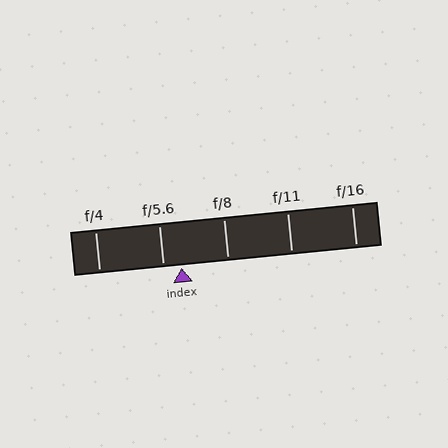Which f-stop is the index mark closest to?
The index mark is closest to f/5.6.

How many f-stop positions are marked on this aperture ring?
There are 5 f-stop positions marked.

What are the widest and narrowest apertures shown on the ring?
The widest aperture shown is f/4 and the narrowest is f/16.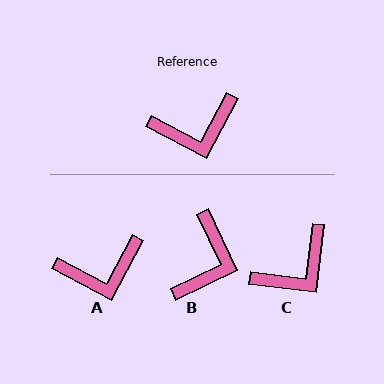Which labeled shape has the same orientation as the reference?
A.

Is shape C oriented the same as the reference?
No, it is off by about 21 degrees.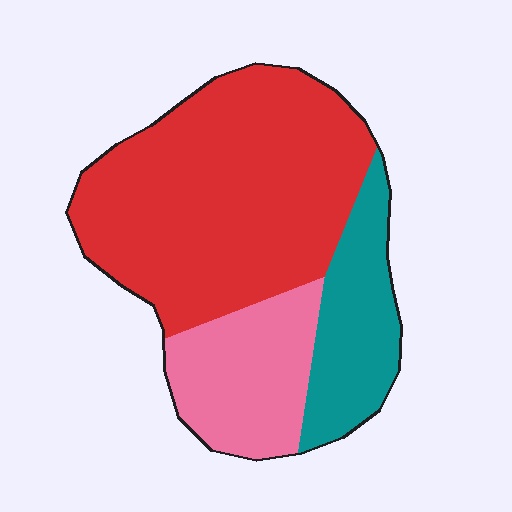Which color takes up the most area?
Red, at roughly 60%.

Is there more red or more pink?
Red.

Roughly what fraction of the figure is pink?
Pink takes up less than a quarter of the figure.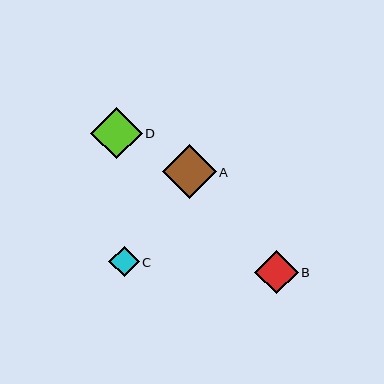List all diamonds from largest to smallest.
From largest to smallest: A, D, B, C.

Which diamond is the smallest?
Diamond C is the smallest with a size of approximately 30 pixels.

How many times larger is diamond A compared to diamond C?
Diamond A is approximately 1.8 times the size of diamond C.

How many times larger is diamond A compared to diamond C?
Diamond A is approximately 1.8 times the size of diamond C.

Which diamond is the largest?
Diamond A is the largest with a size of approximately 54 pixels.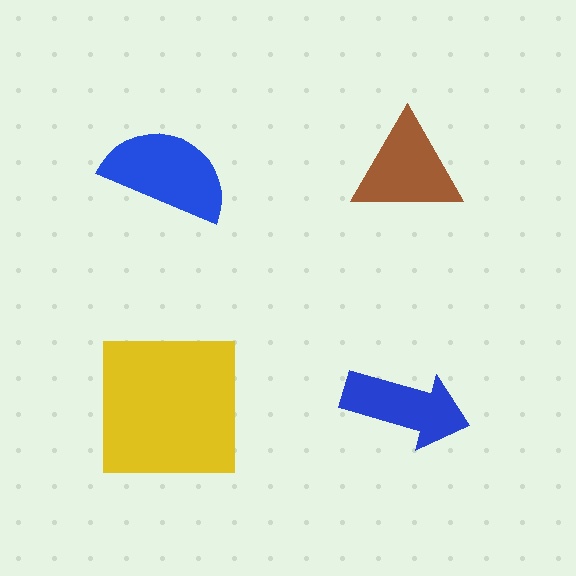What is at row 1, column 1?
A blue semicircle.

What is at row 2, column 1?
A yellow square.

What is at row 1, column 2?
A brown triangle.